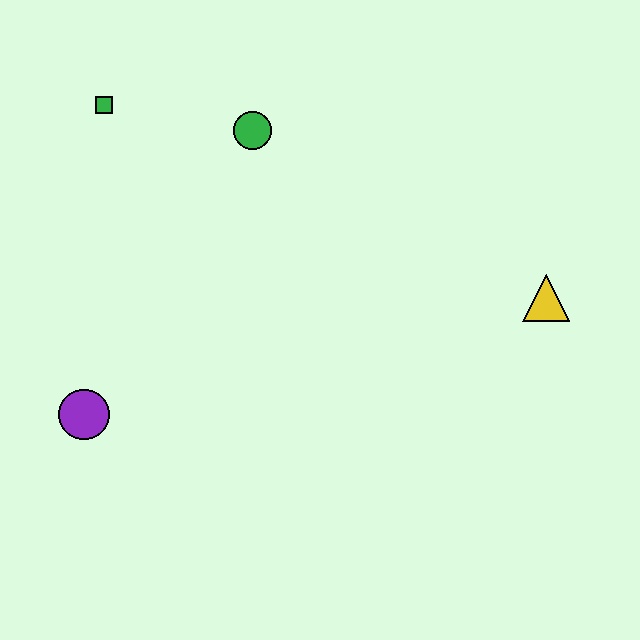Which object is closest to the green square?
The green circle is closest to the green square.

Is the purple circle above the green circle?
No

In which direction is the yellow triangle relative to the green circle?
The yellow triangle is to the right of the green circle.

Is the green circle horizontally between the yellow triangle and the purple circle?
Yes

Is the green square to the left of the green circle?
Yes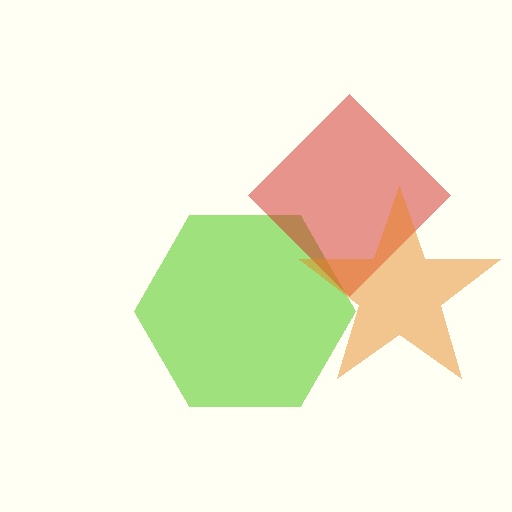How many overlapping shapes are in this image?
There are 3 overlapping shapes in the image.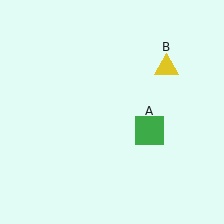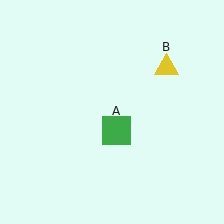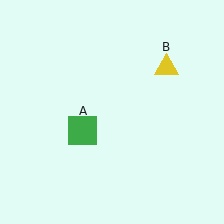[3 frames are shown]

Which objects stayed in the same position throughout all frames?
Yellow triangle (object B) remained stationary.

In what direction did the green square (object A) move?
The green square (object A) moved left.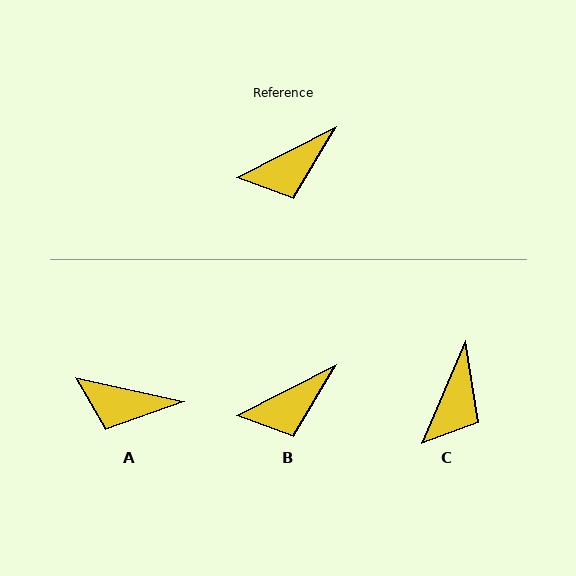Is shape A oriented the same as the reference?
No, it is off by about 39 degrees.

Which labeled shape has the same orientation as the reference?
B.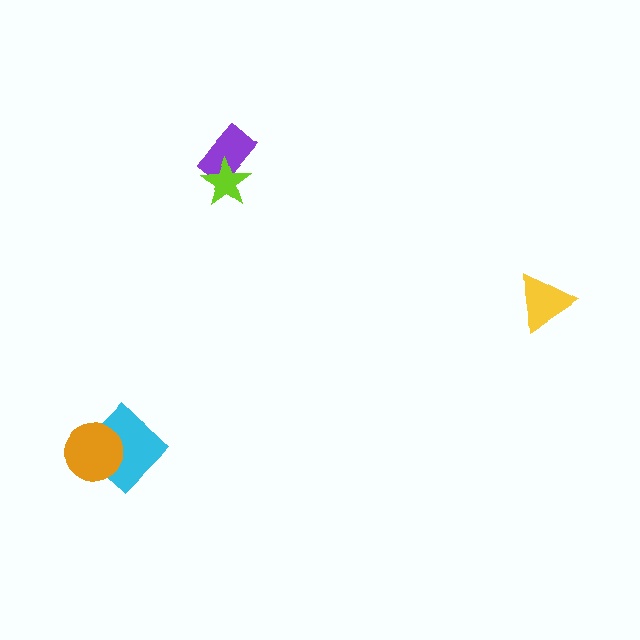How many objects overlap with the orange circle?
1 object overlaps with the orange circle.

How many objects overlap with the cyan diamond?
1 object overlaps with the cyan diamond.